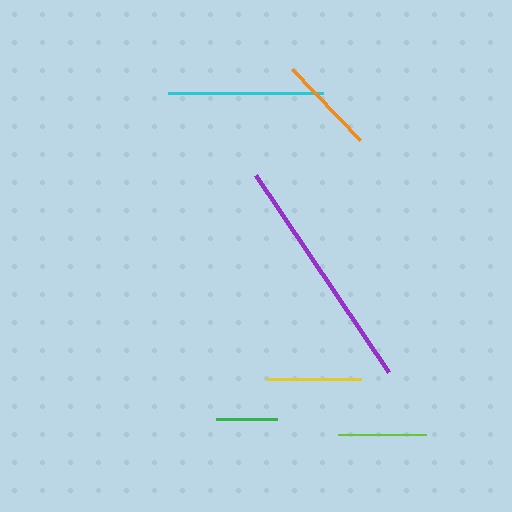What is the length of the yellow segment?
The yellow segment is approximately 94 pixels long.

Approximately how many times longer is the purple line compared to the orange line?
The purple line is approximately 2.4 times the length of the orange line.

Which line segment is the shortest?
The green line is the shortest at approximately 62 pixels.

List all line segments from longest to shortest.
From longest to shortest: purple, cyan, orange, yellow, lime, green.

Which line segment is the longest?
The purple line is the longest at approximately 238 pixels.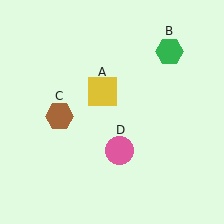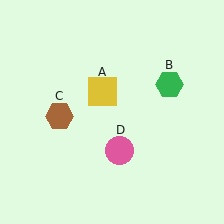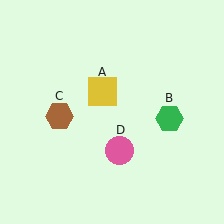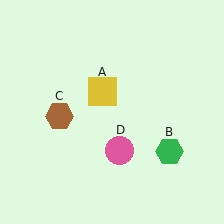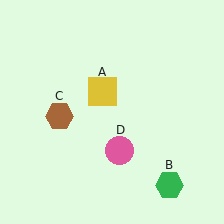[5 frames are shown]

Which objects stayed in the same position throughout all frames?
Yellow square (object A) and brown hexagon (object C) and pink circle (object D) remained stationary.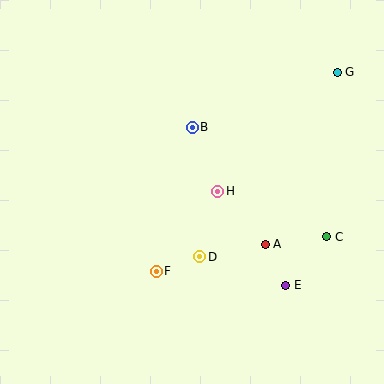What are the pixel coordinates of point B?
Point B is at (192, 127).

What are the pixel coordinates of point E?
Point E is at (286, 285).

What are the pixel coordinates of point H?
Point H is at (218, 191).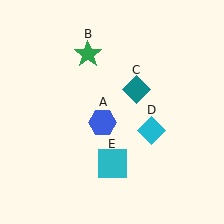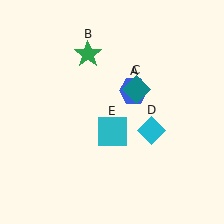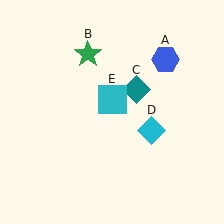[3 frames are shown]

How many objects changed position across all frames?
2 objects changed position: blue hexagon (object A), cyan square (object E).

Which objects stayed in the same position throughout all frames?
Green star (object B) and teal diamond (object C) and cyan diamond (object D) remained stationary.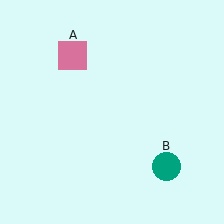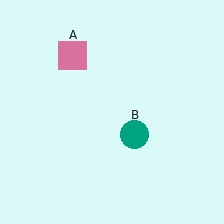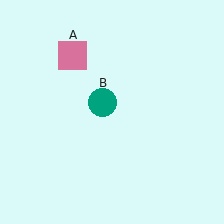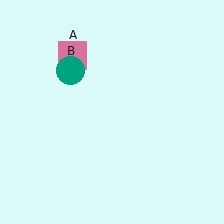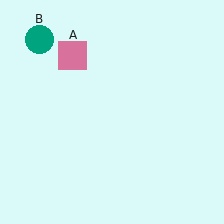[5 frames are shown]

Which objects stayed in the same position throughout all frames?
Pink square (object A) remained stationary.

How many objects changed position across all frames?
1 object changed position: teal circle (object B).